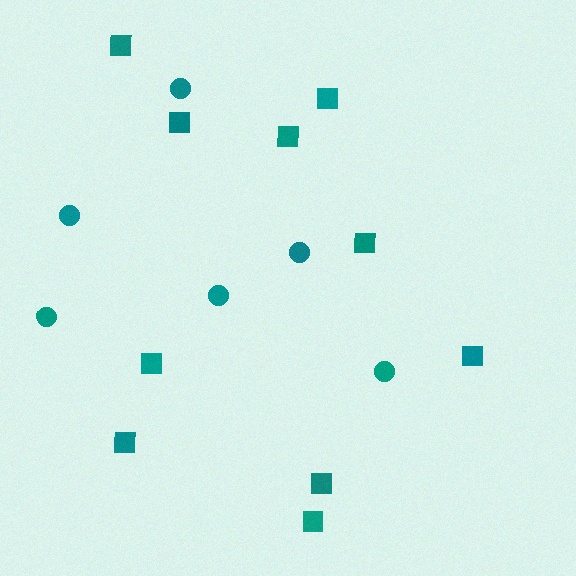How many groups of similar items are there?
There are 2 groups: one group of squares (10) and one group of circles (6).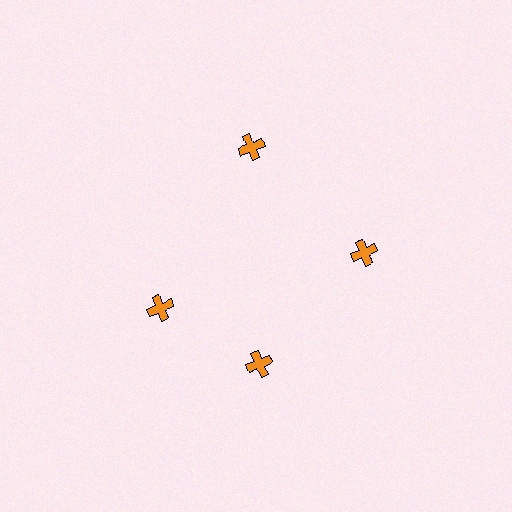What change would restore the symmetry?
The symmetry would be restored by rotating it back into even spacing with its neighbors so that all 4 crosses sit at equal angles and equal distance from the center.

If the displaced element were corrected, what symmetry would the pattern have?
It would have 4-fold rotational symmetry — the pattern would map onto itself every 90 degrees.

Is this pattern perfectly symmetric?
No. The 4 orange crosses are arranged in a ring, but one element near the 9 o'clock position is rotated out of alignment along the ring, breaking the 4-fold rotational symmetry.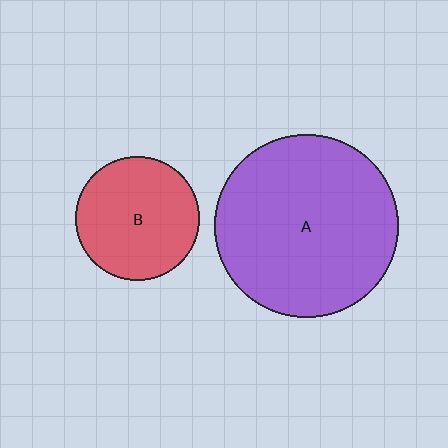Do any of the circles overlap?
No, none of the circles overlap.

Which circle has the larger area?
Circle A (purple).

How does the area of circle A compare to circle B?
Approximately 2.2 times.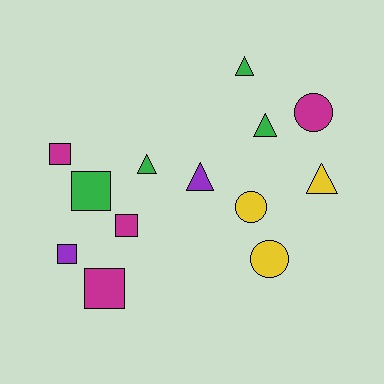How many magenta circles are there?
There is 1 magenta circle.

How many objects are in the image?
There are 13 objects.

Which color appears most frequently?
Green, with 4 objects.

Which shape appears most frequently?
Square, with 5 objects.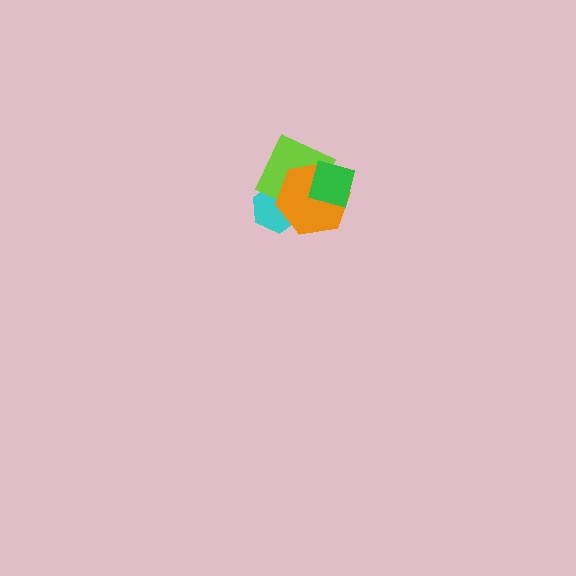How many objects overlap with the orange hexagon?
3 objects overlap with the orange hexagon.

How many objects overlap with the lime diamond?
3 objects overlap with the lime diamond.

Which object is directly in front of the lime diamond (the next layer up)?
The orange hexagon is directly in front of the lime diamond.